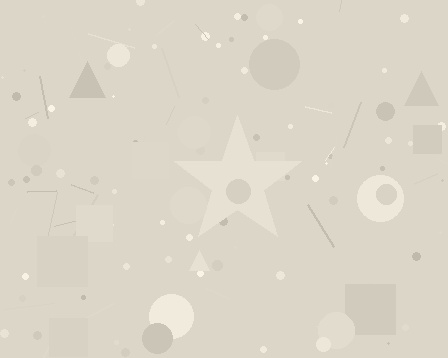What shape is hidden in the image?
A star is hidden in the image.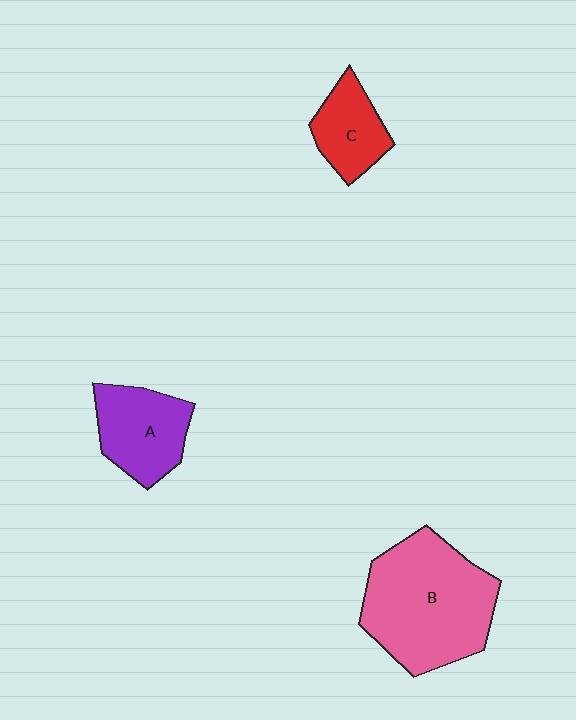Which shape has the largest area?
Shape B (pink).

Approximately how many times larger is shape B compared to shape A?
Approximately 1.9 times.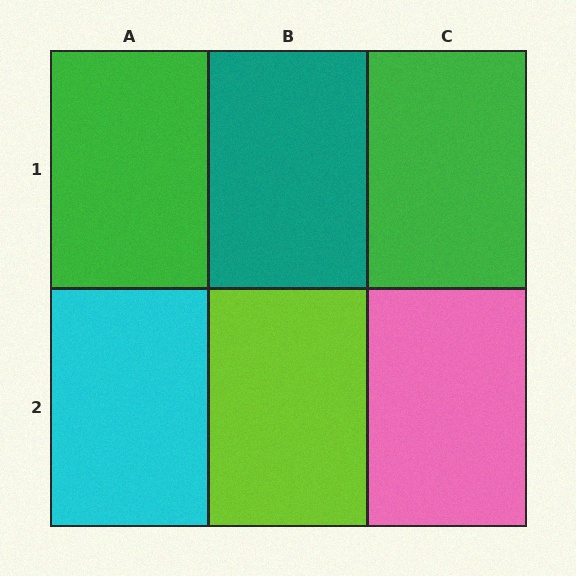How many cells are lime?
1 cell is lime.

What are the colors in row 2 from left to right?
Cyan, lime, pink.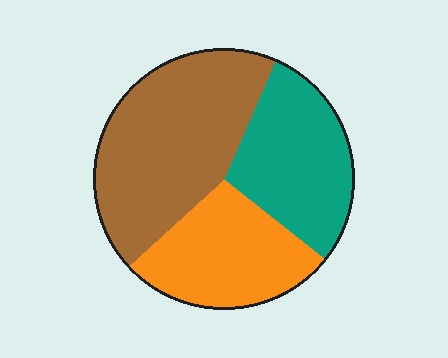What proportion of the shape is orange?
Orange takes up between a sixth and a third of the shape.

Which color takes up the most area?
Brown, at roughly 45%.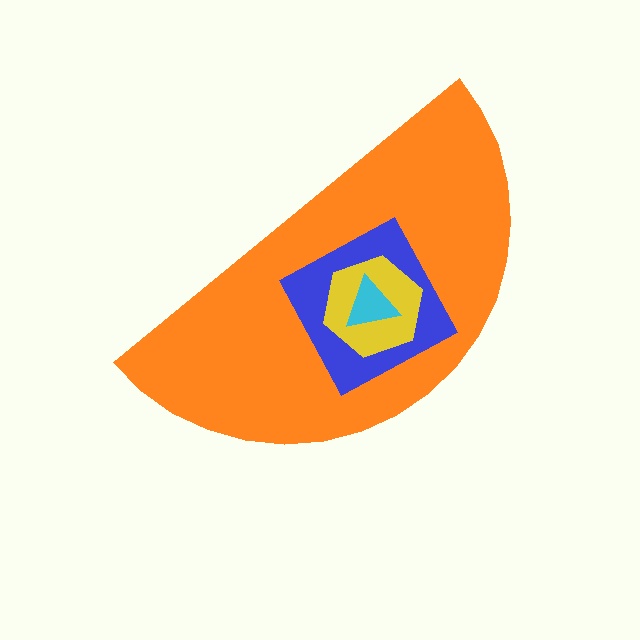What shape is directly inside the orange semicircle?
The blue diamond.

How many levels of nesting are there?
4.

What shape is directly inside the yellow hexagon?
The cyan triangle.